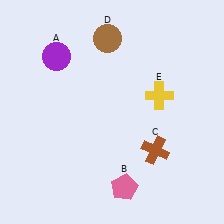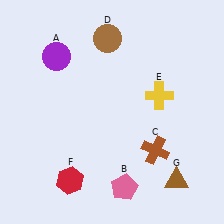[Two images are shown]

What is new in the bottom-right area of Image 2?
A brown triangle (G) was added in the bottom-right area of Image 2.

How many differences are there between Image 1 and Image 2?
There are 2 differences between the two images.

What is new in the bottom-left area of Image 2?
A red hexagon (F) was added in the bottom-left area of Image 2.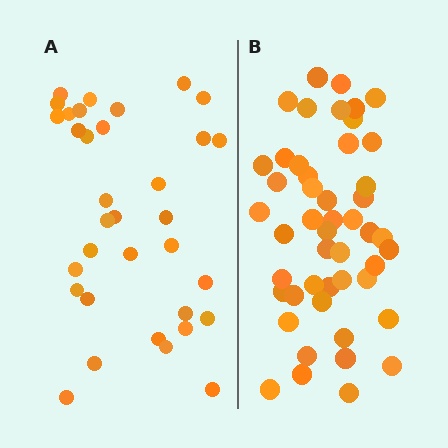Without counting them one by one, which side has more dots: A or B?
Region B (the right region) has more dots.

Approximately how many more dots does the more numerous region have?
Region B has approximately 15 more dots than region A.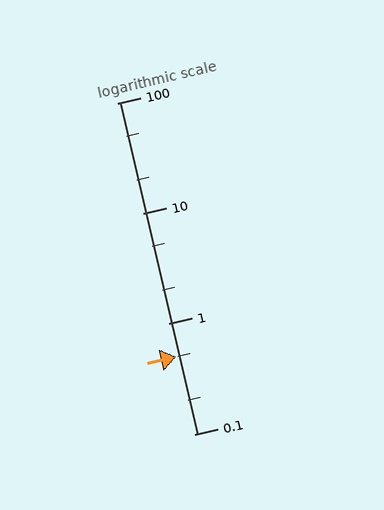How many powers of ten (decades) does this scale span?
The scale spans 3 decades, from 0.1 to 100.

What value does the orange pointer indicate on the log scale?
The pointer indicates approximately 0.5.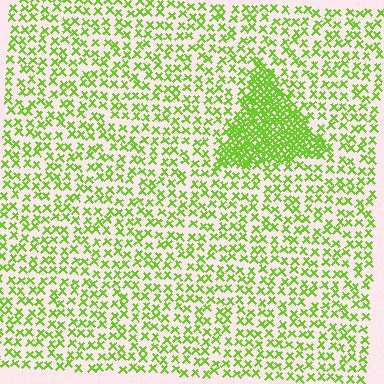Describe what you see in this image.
The image contains small lime elements arranged at two different densities. A triangle-shaped region is visible where the elements are more densely packed than the surrounding area.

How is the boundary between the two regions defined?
The boundary is defined by a change in element density (approximately 3.0x ratio). All elements are the same color, size, and shape.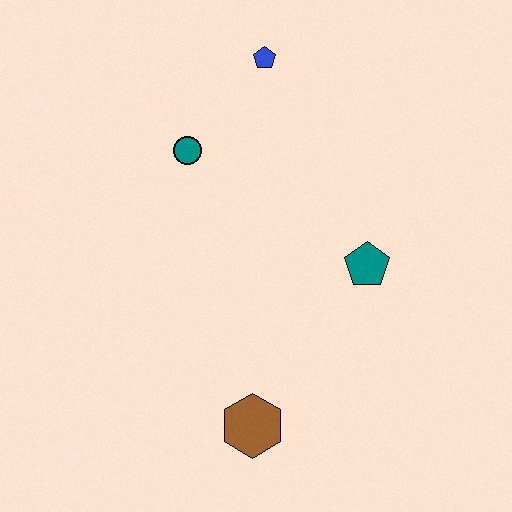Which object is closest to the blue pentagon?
The teal circle is closest to the blue pentagon.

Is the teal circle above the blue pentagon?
No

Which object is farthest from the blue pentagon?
The brown hexagon is farthest from the blue pentagon.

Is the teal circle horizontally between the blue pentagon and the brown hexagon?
No